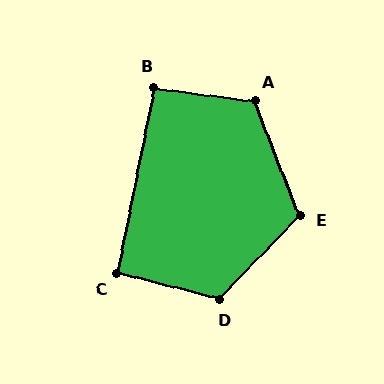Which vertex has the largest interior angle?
D, at approximately 120 degrees.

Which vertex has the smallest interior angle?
C, at approximately 93 degrees.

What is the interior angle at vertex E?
Approximately 114 degrees (obtuse).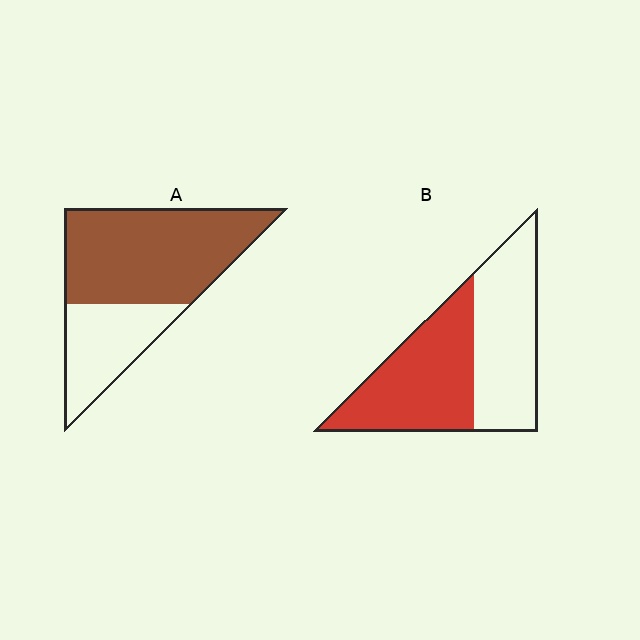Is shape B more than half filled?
Roughly half.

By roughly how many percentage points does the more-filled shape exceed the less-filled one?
By roughly 15 percentage points (A over B).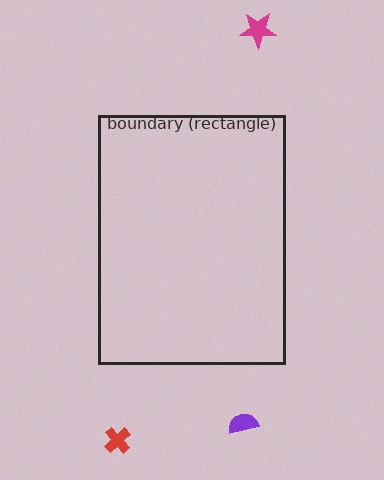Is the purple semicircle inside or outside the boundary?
Outside.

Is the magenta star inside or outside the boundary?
Outside.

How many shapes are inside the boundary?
0 inside, 3 outside.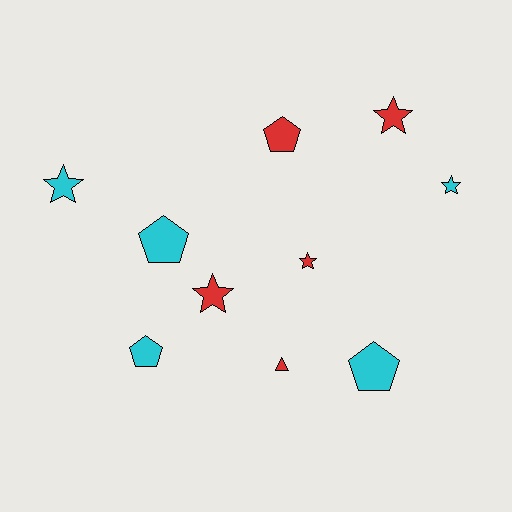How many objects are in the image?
There are 10 objects.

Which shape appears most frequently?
Star, with 5 objects.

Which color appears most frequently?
Red, with 5 objects.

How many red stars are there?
There are 3 red stars.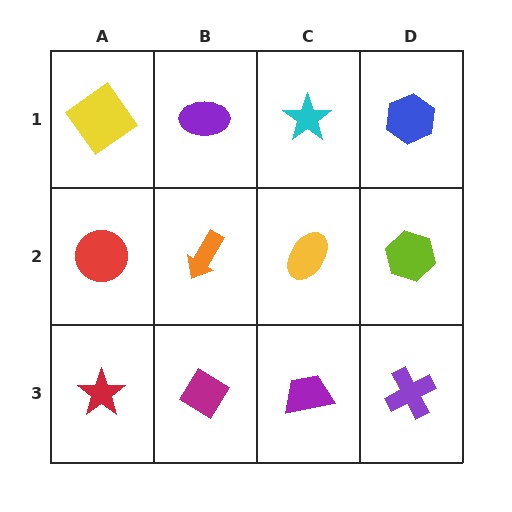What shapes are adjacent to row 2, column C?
A cyan star (row 1, column C), a purple trapezoid (row 3, column C), an orange arrow (row 2, column B), a lime hexagon (row 2, column D).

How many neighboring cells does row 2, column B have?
4.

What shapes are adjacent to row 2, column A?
A yellow diamond (row 1, column A), a red star (row 3, column A), an orange arrow (row 2, column B).